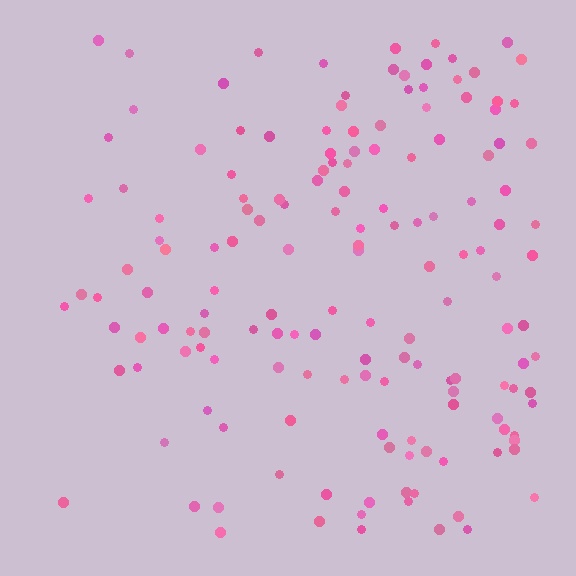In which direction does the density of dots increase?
From left to right, with the right side densest.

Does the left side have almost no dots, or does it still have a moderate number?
Still a moderate number, just noticeably fewer than the right.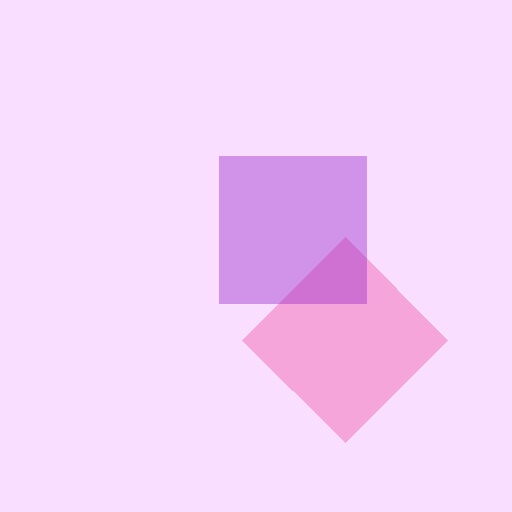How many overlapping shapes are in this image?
There are 2 overlapping shapes in the image.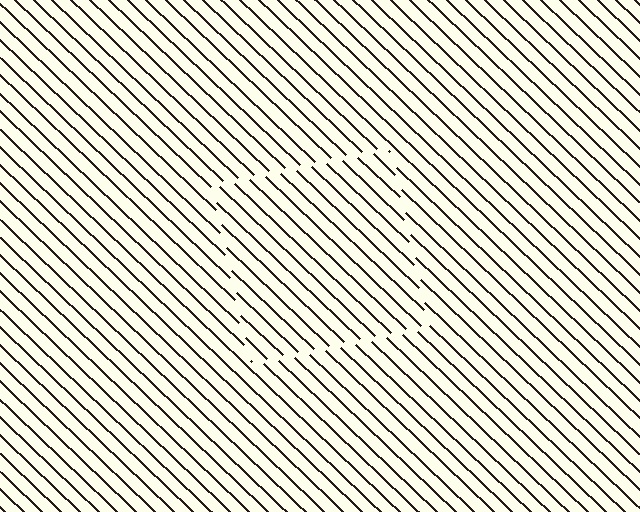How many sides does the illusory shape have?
4 sides — the line-ends trace a square.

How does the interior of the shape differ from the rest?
The interior of the shape contains the same grating, shifted by half a period — the contour is defined by the phase discontinuity where line-ends from the inner and outer gratings abut.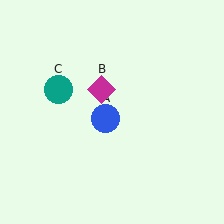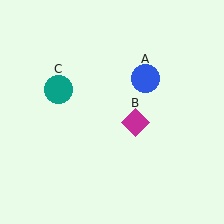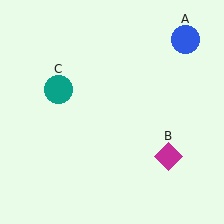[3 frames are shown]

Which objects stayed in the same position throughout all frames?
Teal circle (object C) remained stationary.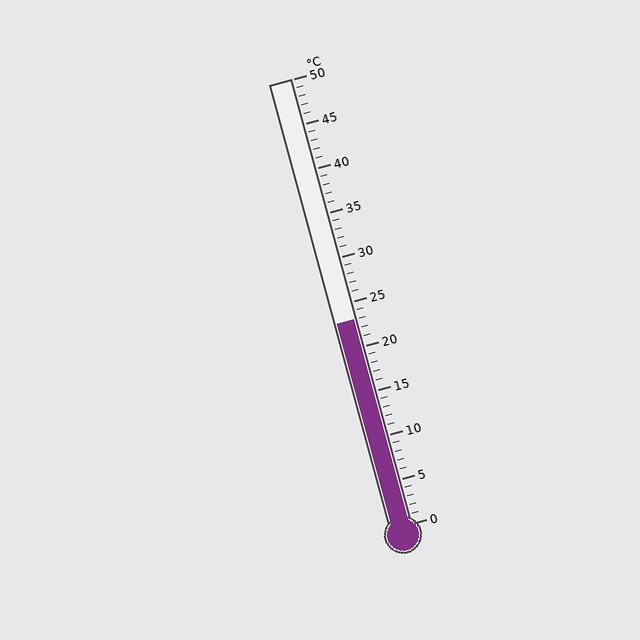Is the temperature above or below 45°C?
The temperature is below 45°C.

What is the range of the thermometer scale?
The thermometer scale ranges from 0°C to 50°C.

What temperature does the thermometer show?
The thermometer shows approximately 23°C.